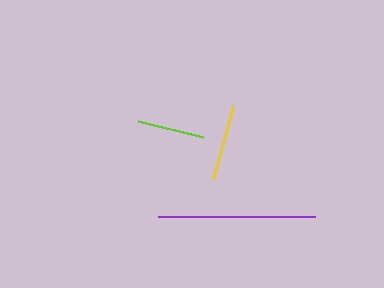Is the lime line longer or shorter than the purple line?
The purple line is longer than the lime line.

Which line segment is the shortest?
The lime line is the shortest at approximately 67 pixels.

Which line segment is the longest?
The purple line is the longest at approximately 157 pixels.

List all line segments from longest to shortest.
From longest to shortest: purple, yellow, lime.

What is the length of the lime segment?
The lime segment is approximately 67 pixels long.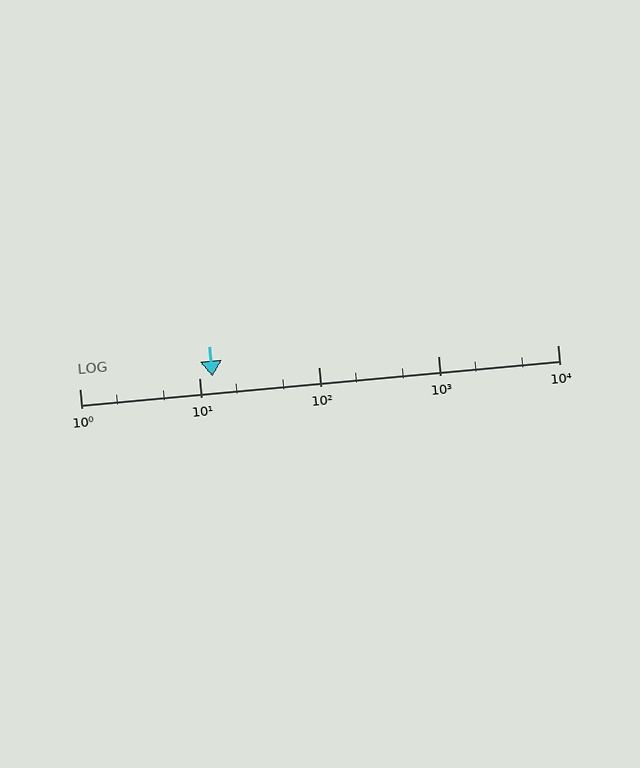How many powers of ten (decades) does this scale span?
The scale spans 4 decades, from 1 to 10000.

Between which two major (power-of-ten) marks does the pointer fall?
The pointer is between 10 and 100.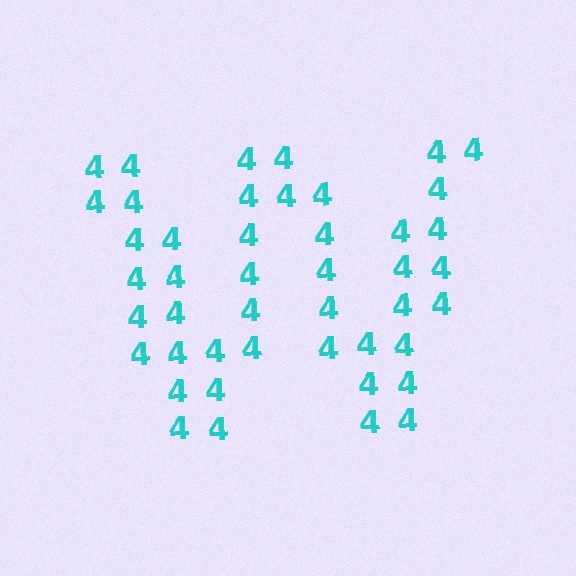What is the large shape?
The large shape is the letter W.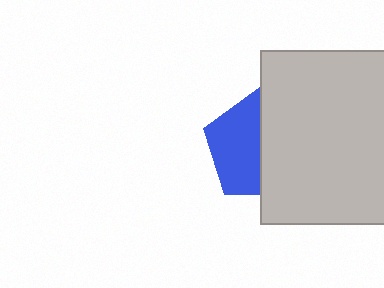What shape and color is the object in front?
The object in front is a light gray square.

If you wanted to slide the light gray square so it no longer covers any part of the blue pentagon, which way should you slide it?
Slide it right — that is the most direct way to separate the two shapes.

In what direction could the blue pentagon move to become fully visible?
The blue pentagon could move left. That would shift it out from behind the light gray square entirely.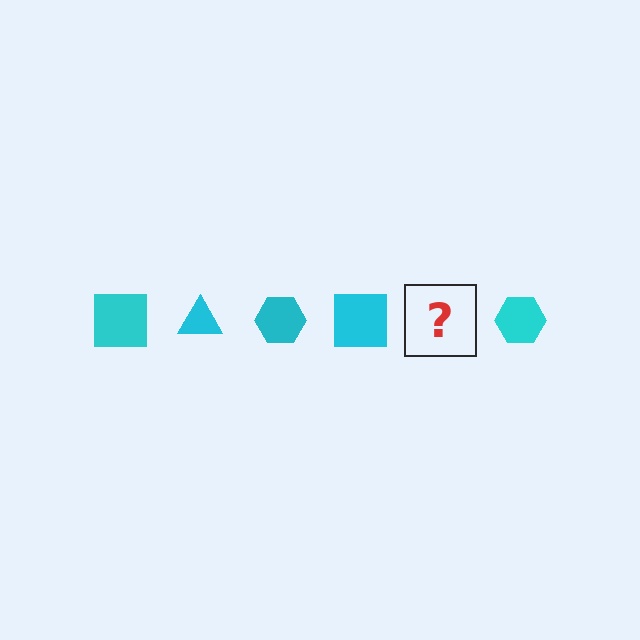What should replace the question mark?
The question mark should be replaced with a cyan triangle.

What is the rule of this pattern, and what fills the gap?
The rule is that the pattern cycles through square, triangle, hexagon shapes in cyan. The gap should be filled with a cyan triangle.